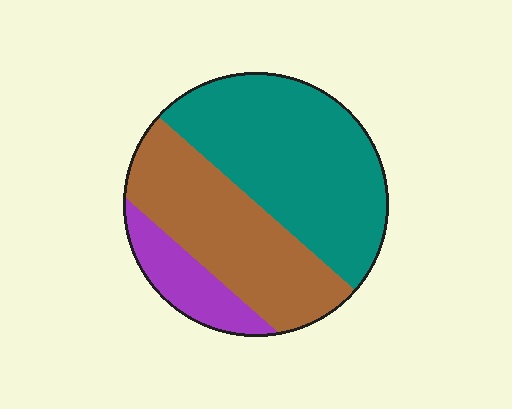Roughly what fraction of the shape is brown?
Brown covers about 35% of the shape.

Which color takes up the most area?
Teal, at roughly 50%.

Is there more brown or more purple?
Brown.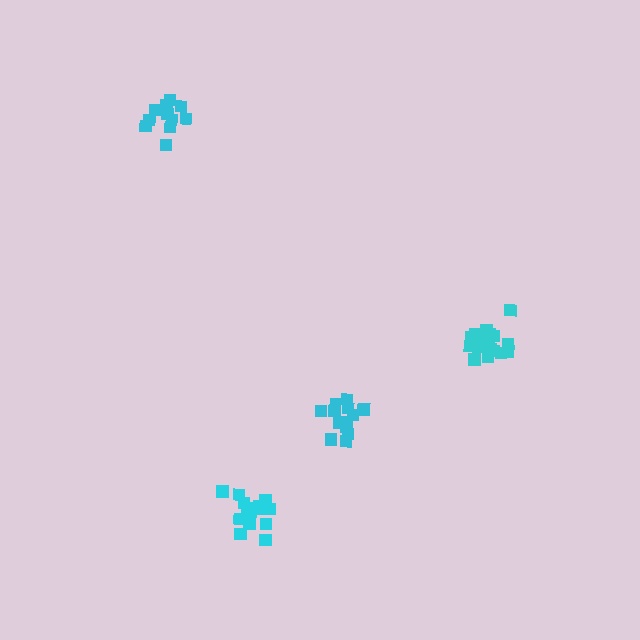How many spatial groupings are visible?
There are 4 spatial groupings.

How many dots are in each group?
Group 1: 16 dots, Group 2: 18 dots, Group 3: 12 dots, Group 4: 13 dots (59 total).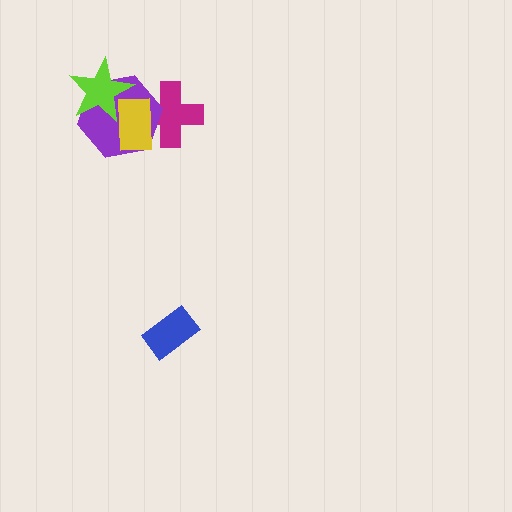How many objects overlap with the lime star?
2 objects overlap with the lime star.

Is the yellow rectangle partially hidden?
Yes, it is partially covered by another shape.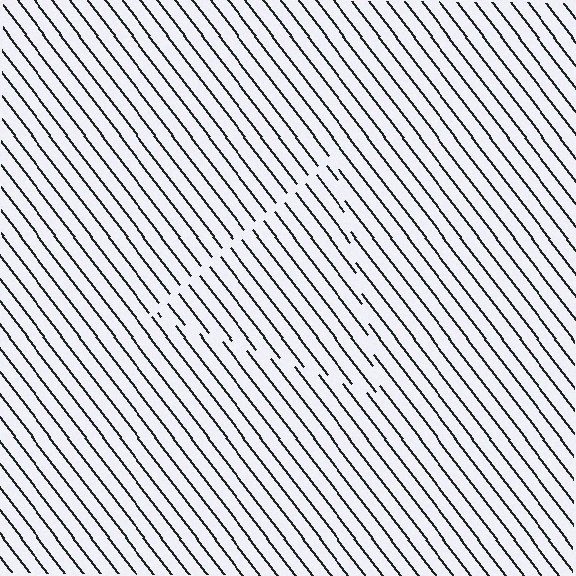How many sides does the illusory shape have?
3 sides — the line-ends trace a triangle.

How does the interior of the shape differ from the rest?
The interior of the shape contains the same grating, shifted by half a period — the contour is defined by the phase discontinuity where line-ends from the inner and outer gratings abut.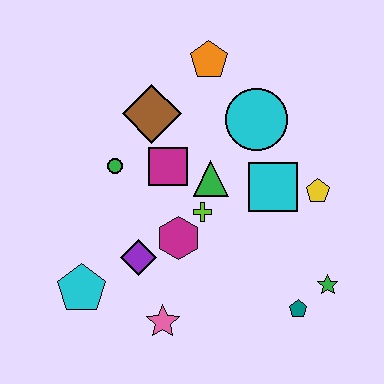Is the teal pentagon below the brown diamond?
Yes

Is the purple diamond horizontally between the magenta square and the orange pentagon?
No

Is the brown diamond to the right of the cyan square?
No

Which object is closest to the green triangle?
The lime cross is closest to the green triangle.